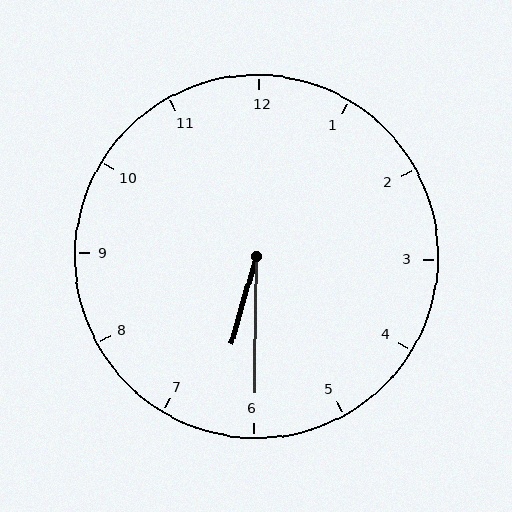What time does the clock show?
6:30.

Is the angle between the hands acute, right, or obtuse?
It is acute.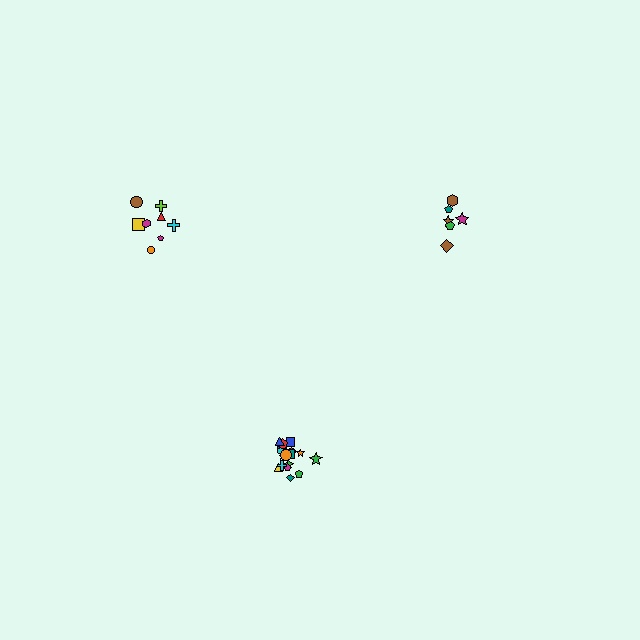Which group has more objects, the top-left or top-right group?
The top-left group.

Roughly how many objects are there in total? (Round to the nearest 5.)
Roughly 30 objects in total.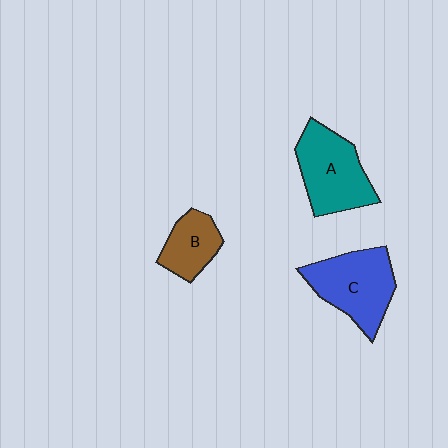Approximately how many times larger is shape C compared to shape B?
Approximately 1.8 times.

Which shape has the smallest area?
Shape B (brown).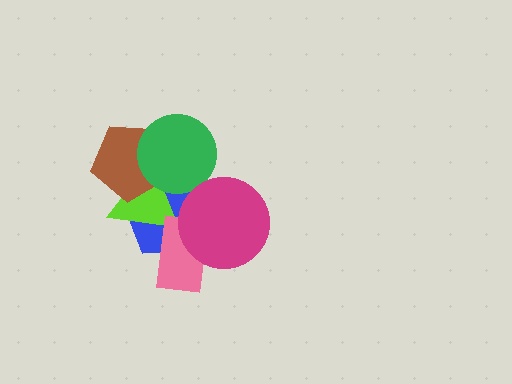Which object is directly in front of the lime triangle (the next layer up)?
The brown pentagon is directly in front of the lime triangle.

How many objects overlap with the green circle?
3 objects overlap with the green circle.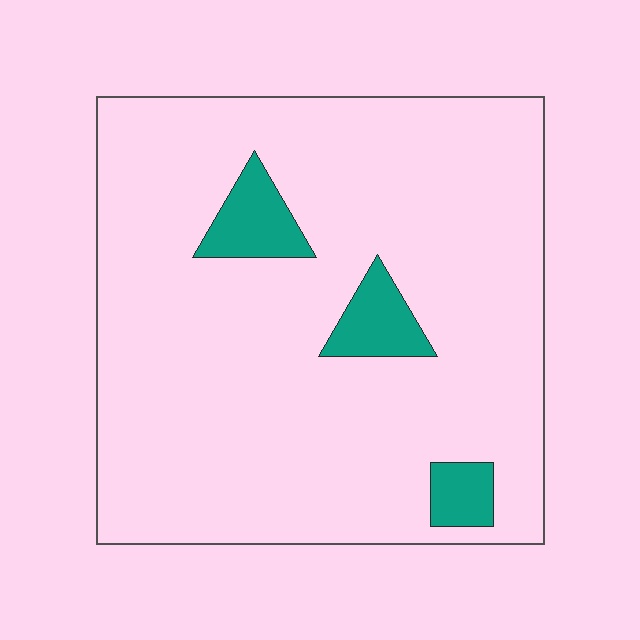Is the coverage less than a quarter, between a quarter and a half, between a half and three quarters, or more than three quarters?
Less than a quarter.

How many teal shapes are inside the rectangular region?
3.